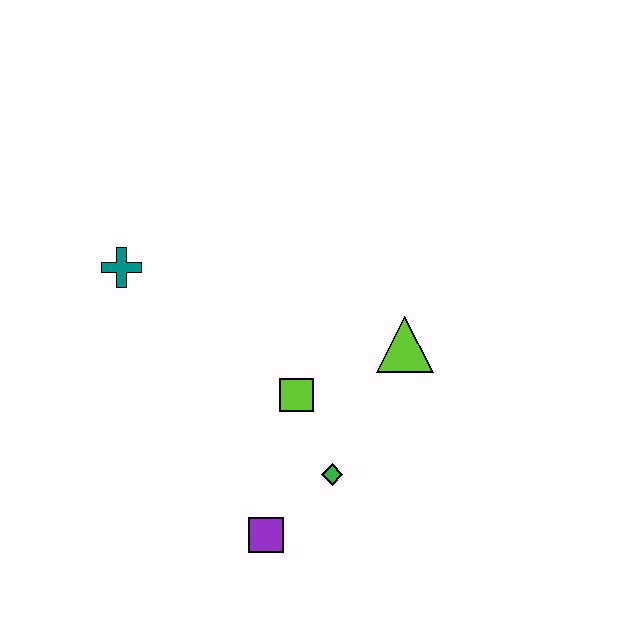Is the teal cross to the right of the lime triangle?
No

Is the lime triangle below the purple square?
No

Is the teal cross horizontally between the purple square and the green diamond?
No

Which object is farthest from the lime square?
The teal cross is farthest from the lime square.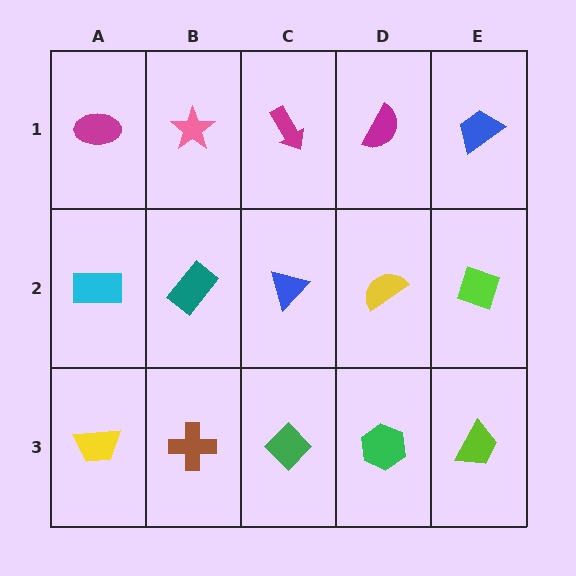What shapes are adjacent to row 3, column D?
A yellow semicircle (row 2, column D), a green diamond (row 3, column C), a lime trapezoid (row 3, column E).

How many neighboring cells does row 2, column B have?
4.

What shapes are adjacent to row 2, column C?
A magenta arrow (row 1, column C), a green diamond (row 3, column C), a teal rectangle (row 2, column B), a yellow semicircle (row 2, column D).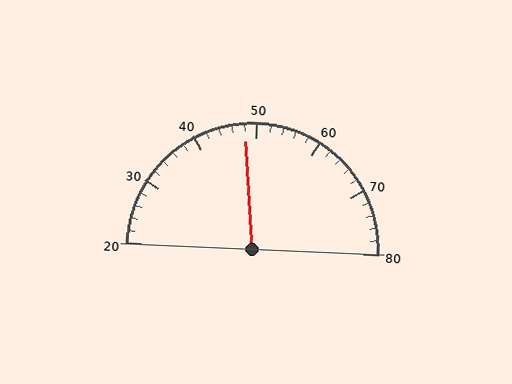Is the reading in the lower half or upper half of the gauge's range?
The reading is in the lower half of the range (20 to 80).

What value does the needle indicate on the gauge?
The needle indicates approximately 48.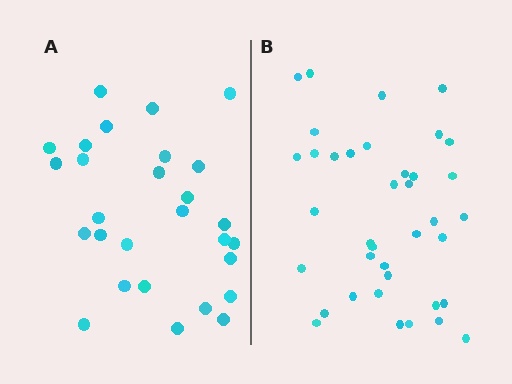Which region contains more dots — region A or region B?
Region B (the right region) has more dots.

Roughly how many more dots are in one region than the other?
Region B has roughly 10 or so more dots than region A.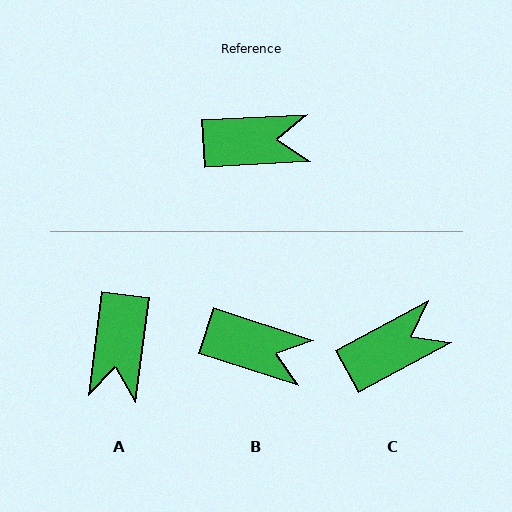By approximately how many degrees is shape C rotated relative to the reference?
Approximately 25 degrees counter-clockwise.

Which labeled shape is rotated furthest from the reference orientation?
A, about 101 degrees away.